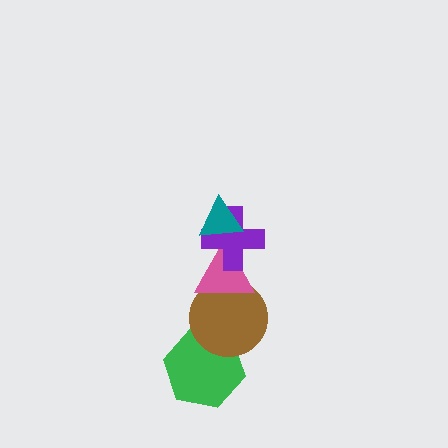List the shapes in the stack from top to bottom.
From top to bottom: the teal triangle, the purple cross, the pink triangle, the brown circle, the green hexagon.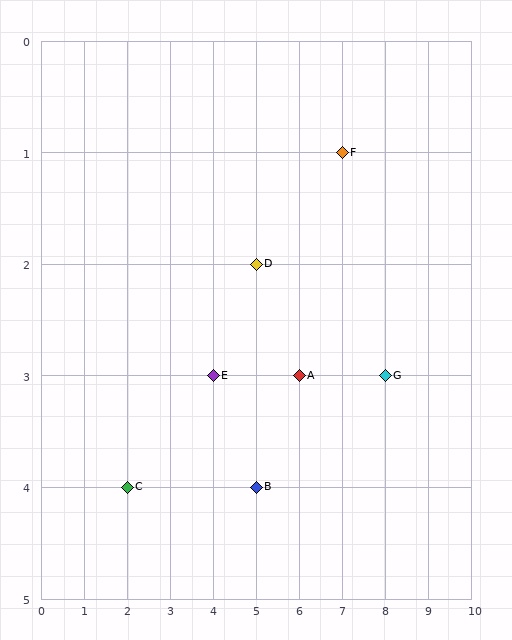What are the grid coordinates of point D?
Point D is at grid coordinates (5, 2).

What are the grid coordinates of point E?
Point E is at grid coordinates (4, 3).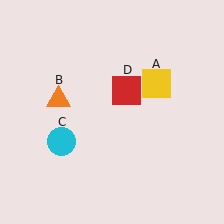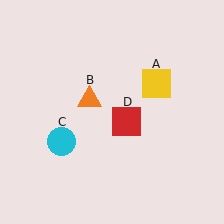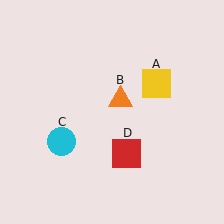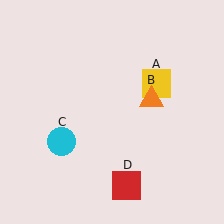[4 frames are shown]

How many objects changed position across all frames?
2 objects changed position: orange triangle (object B), red square (object D).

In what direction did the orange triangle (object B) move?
The orange triangle (object B) moved right.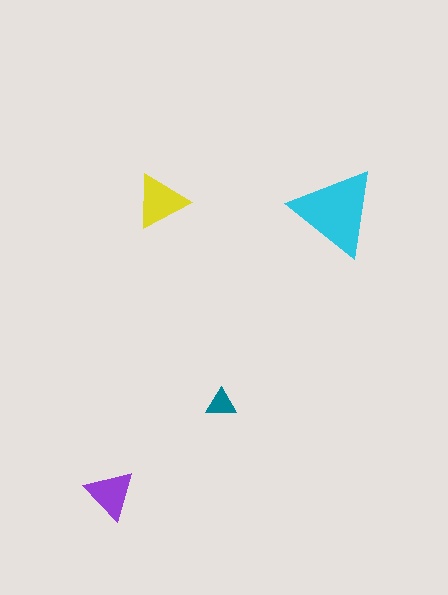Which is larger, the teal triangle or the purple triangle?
The purple one.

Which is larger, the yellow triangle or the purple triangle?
The yellow one.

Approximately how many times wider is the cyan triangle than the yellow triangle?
About 1.5 times wider.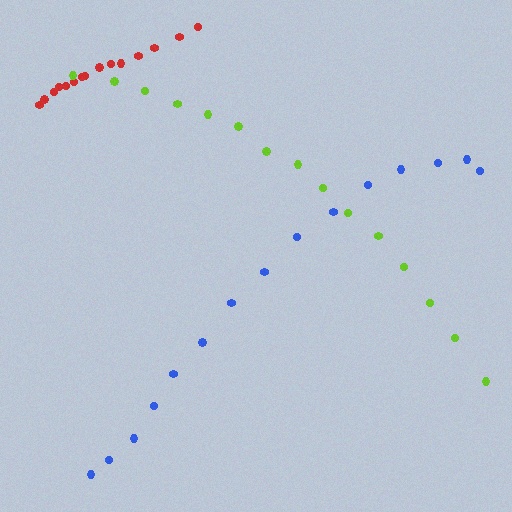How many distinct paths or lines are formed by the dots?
There are 3 distinct paths.